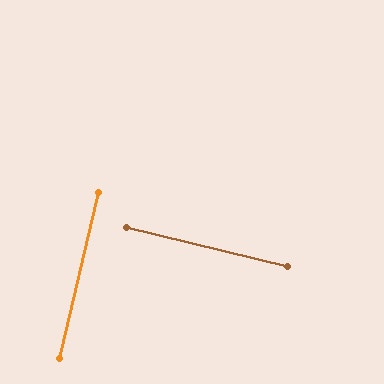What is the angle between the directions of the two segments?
Approximately 90 degrees.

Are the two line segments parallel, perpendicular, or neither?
Perpendicular — they meet at approximately 90°.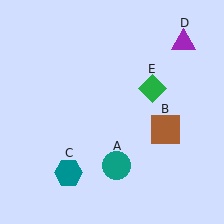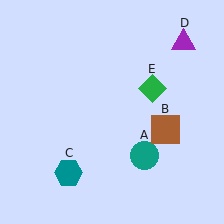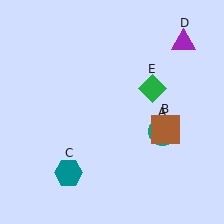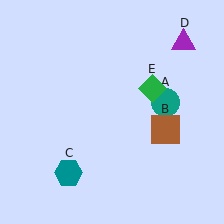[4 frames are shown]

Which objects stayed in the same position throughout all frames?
Brown square (object B) and teal hexagon (object C) and purple triangle (object D) and green diamond (object E) remained stationary.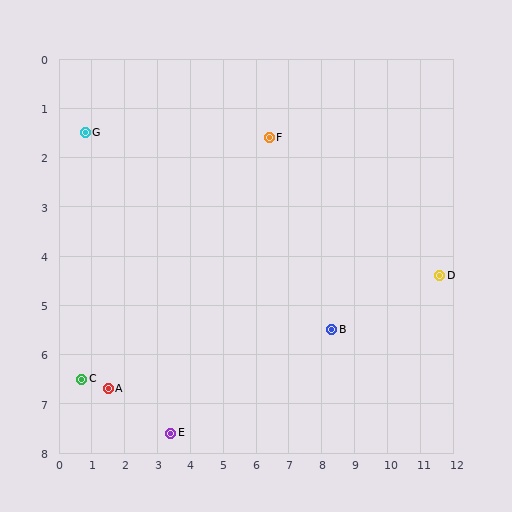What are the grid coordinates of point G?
Point G is at approximately (0.8, 1.5).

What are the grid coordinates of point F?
Point F is at approximately (6.4, 1.6).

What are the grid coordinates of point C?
Point C is at approximately (0.7, 6.5).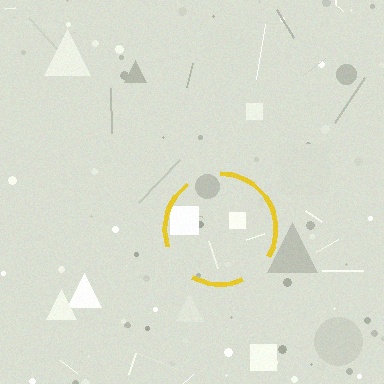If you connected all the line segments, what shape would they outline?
They would outline a circle.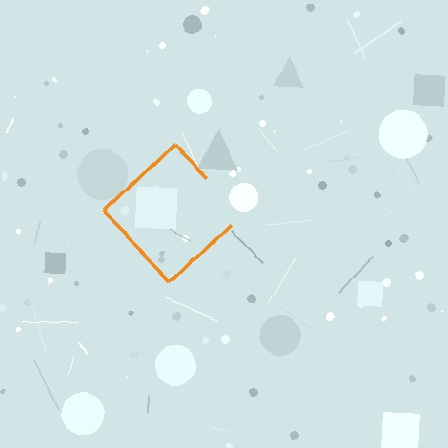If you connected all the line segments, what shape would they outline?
They would outline a diamond.